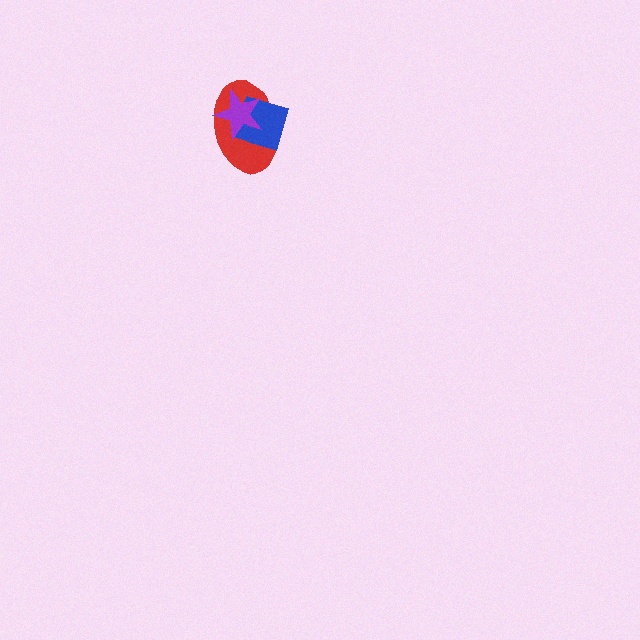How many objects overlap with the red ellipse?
2 objects overlap with the red ellipse.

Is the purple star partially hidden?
No, no other shape covers it.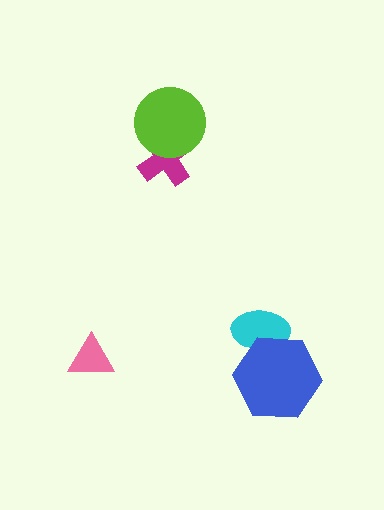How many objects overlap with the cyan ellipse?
1 object overlaps with the cyan ellipse.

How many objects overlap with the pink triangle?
0 objects overlap with the pink triangle.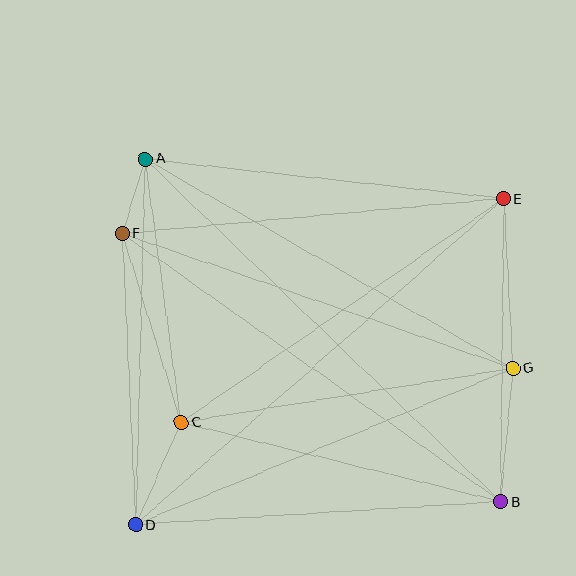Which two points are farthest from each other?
Points A and B are farthest from each other.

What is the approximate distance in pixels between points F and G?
The distance between F and G is approximately 413 pixels.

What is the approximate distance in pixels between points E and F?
The distance between E and F is approximately 383 pixels.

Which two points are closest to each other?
Points A and F are closest to each other.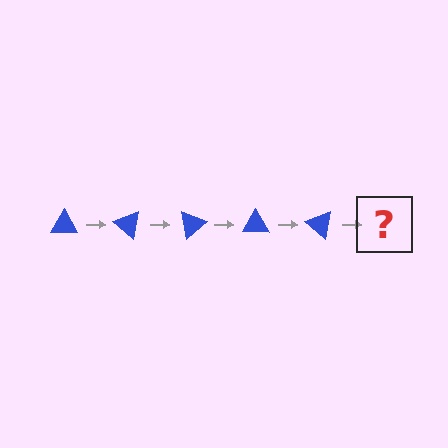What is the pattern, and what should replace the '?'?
The pattern is that the triangle rotates 40 degrees each step. The '?' should be a blue triangle rotated 200 degrees.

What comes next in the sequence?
The next element should be a blue triangle rotated 200 degrees.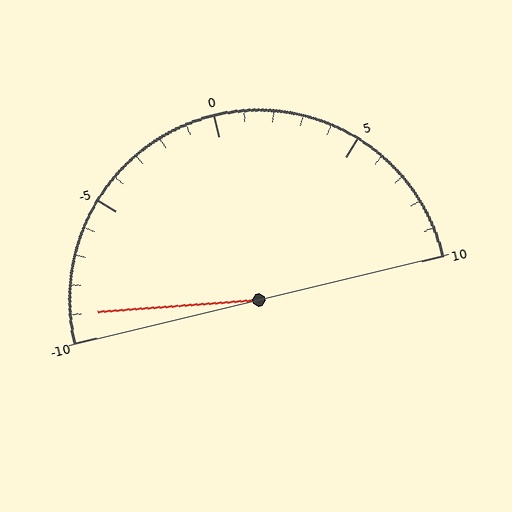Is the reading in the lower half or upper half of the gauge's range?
The reading is in the lower half of the range (-10 to 10).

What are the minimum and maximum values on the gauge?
The gauge ranges from -10 to 10.